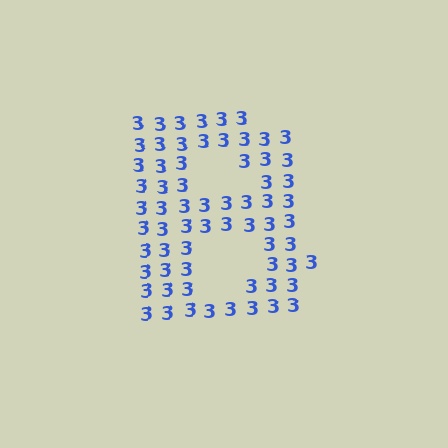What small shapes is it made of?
It is made of small digit 3's.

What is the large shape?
The large shape is the letter B.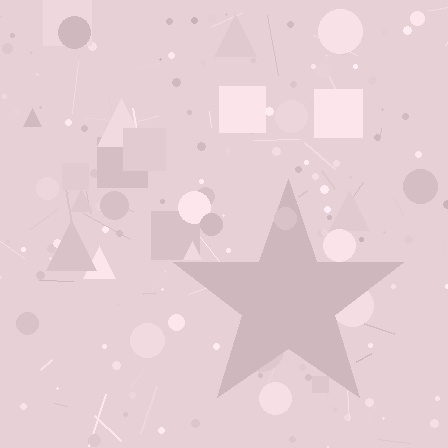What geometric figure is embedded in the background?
A star is embedded in the background.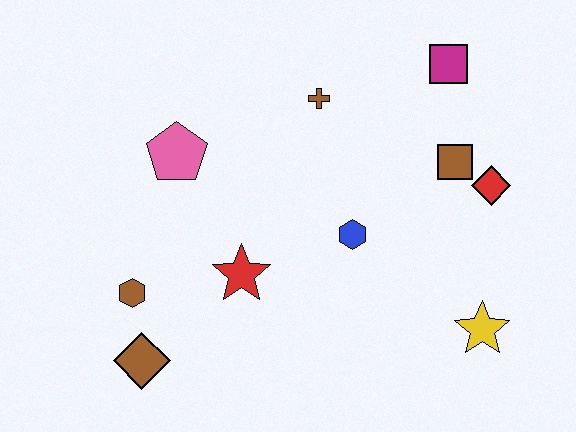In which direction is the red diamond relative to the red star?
The red diamond is to the right of the red star.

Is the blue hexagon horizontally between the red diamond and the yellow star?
No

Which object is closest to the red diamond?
The brown square is closest to the red diamond.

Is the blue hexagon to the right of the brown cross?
Yes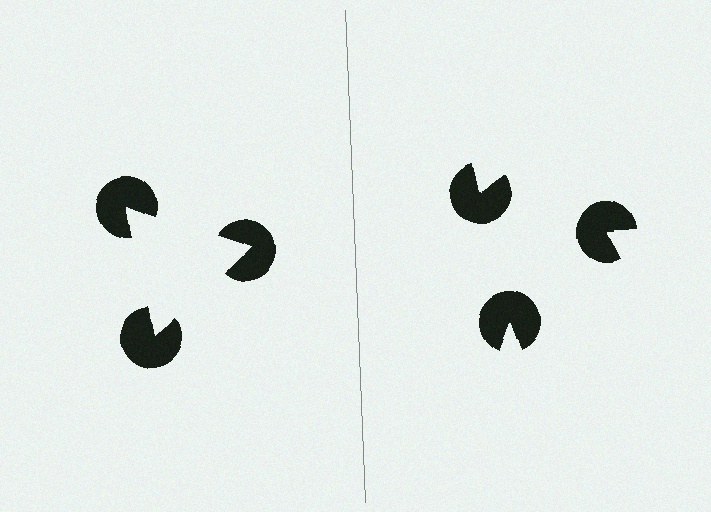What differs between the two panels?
The pac-man discs are positioned identically on both sides; only the wedge orientations differ. On the left they align to a triangle; on the right they are misaligned.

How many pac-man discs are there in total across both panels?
6 — 3 on each side.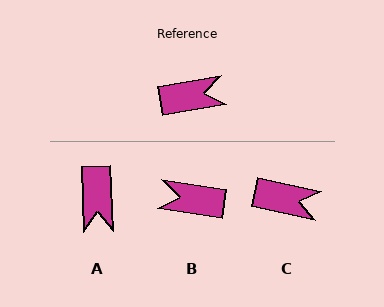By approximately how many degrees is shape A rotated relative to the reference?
Approximately 97 degrees clockwise.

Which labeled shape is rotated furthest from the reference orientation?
B, about 162 degrees away.